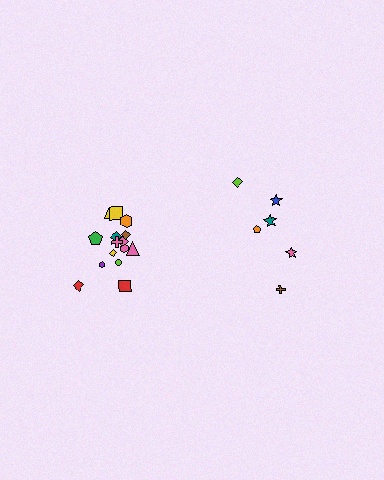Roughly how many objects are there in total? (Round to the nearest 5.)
Roughly 20 objects in total.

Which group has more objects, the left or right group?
The left group.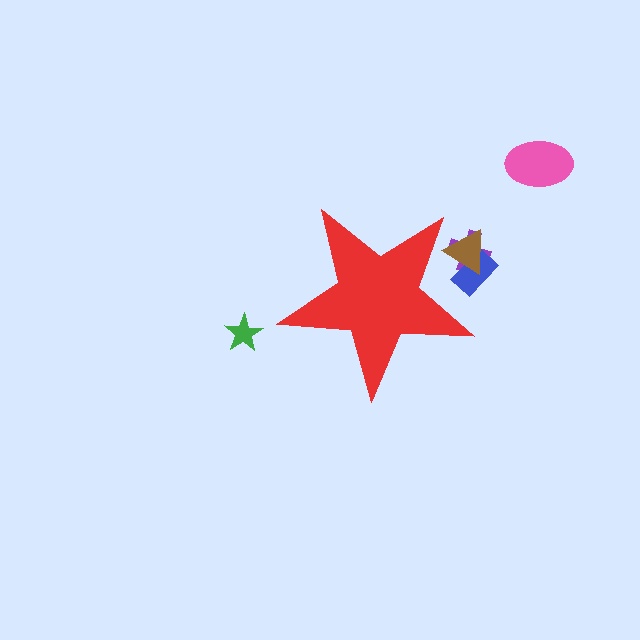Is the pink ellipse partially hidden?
No, the pink ellipse is fully visible.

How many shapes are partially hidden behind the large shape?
3 shapes are partially hidden.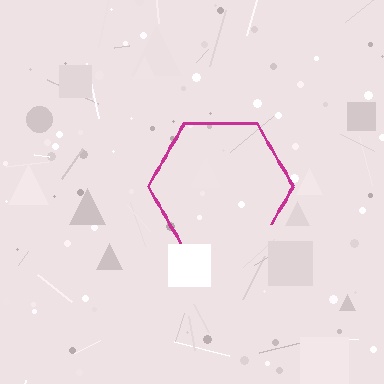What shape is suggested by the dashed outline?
The dashed outline suggests a hexagon.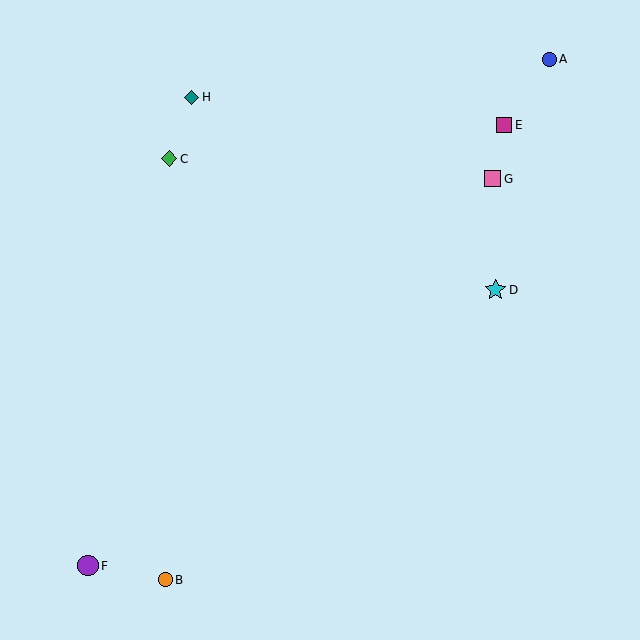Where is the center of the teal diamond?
The center of the teal diamond is at (192, 97).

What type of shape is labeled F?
Shape F is a purple circle.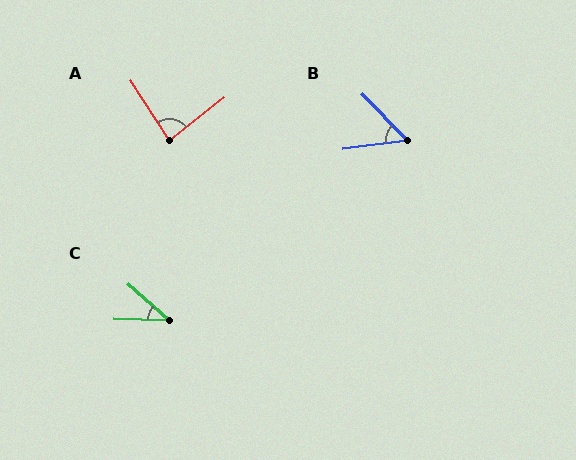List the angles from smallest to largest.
C (40°), B (54°), A (85°).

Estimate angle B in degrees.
Approximately 54 degrees.